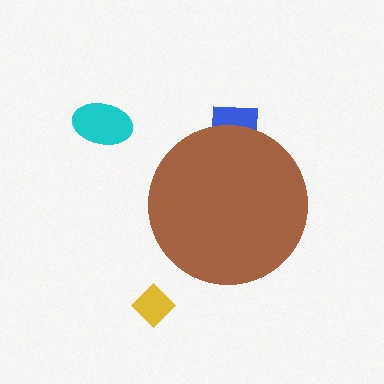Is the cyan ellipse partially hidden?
No, the cyan ellipse is fully visible.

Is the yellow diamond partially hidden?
No, the yellow diamond is fully visible.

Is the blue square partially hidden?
Yes, the blue square is partially hidden behind the brown circle.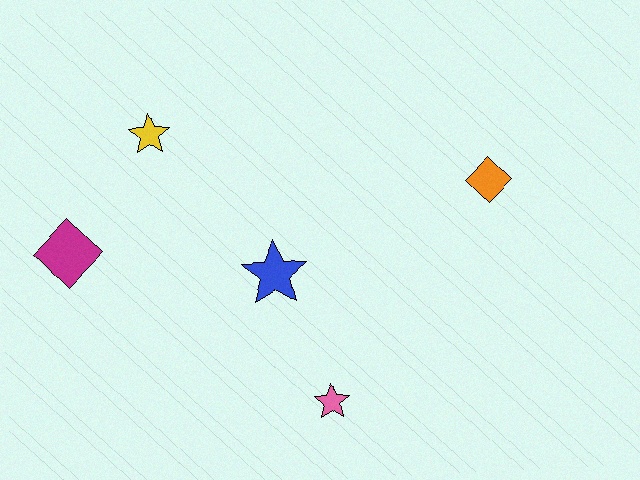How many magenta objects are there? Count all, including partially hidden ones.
There is 1 magenta object.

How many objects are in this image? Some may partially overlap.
There are 5 objects.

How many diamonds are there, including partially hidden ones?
There are 2 diamonds.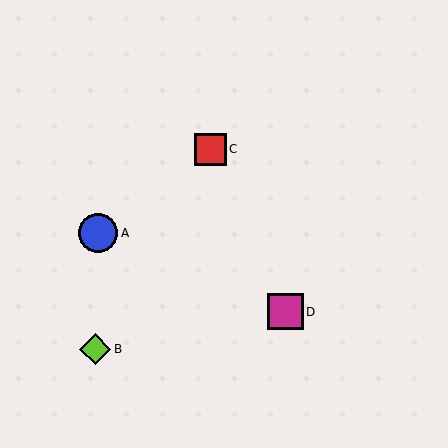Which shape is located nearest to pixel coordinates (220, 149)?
The red square (labeled C) at (210, 149) is nearest to that location.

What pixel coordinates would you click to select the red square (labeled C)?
Click at (210, 149) to select the red square C.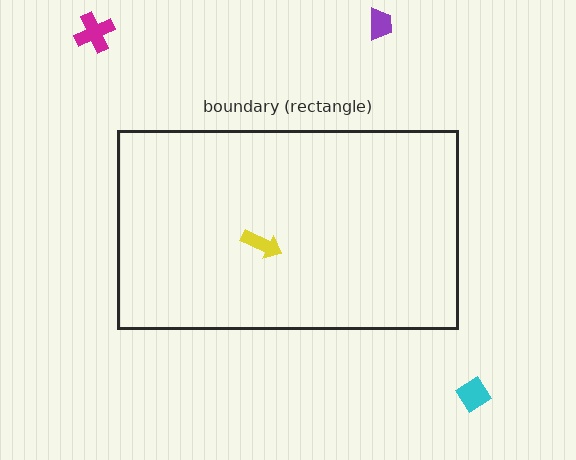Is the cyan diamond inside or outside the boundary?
Outside.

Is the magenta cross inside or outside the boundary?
Outside.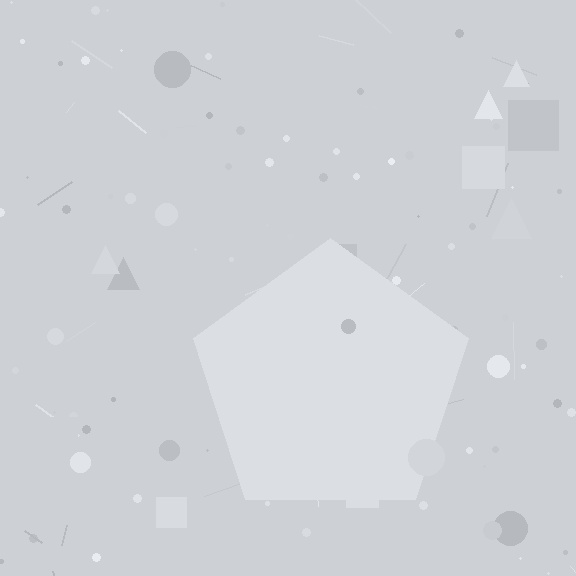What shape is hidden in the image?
A pentagon is hidden in the image.